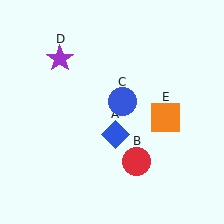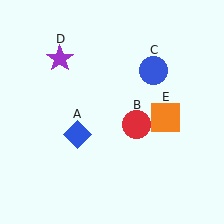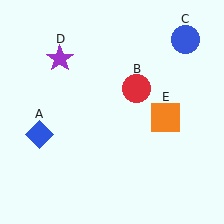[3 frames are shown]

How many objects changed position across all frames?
3 objects changed position: blue diamond (object A), red circle (object B), blue circle (object C).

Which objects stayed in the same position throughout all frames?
Purple star (object D) and orange square (object E) remained stationary.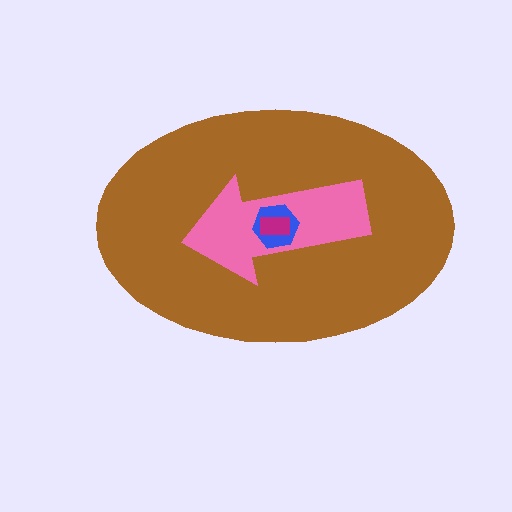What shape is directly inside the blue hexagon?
The magenta rectangle.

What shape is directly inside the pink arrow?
The blue hexagon.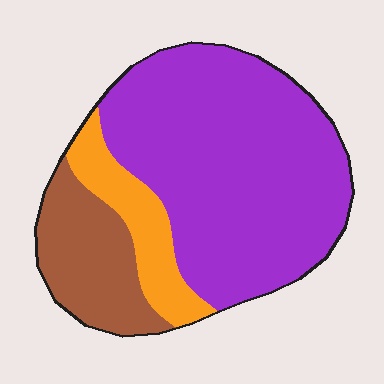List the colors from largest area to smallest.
From largest to smallest: purple, brown, orange.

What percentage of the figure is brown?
Brown takes up about one fifth (1/5) of the figure.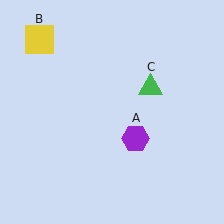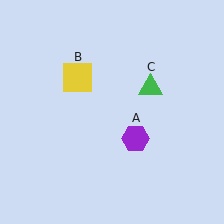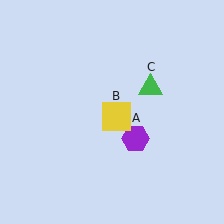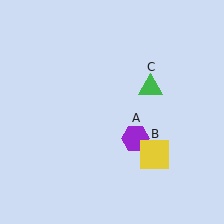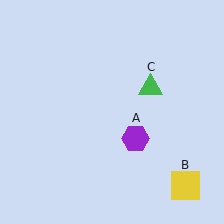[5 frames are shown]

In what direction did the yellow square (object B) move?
The yellow square (object B) moved down and to the right.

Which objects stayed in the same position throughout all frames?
Purple hexagon (object A) and green triangle (object C) remained stationary.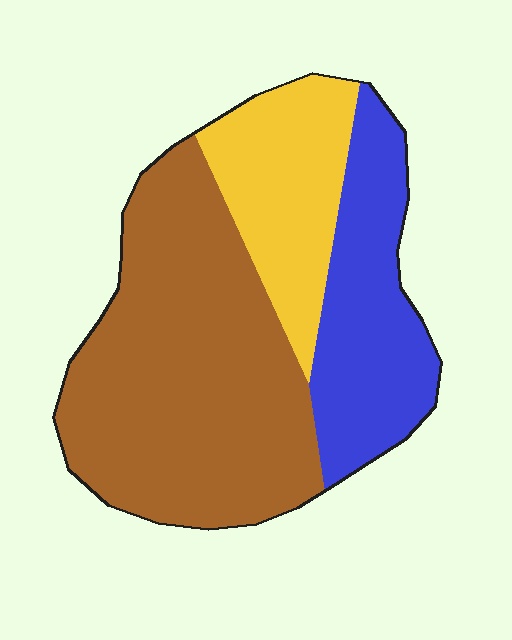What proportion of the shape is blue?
Blue takes up between a quarter and a half of the shape.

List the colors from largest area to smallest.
From largest to smallest: brown, blue, yellow.